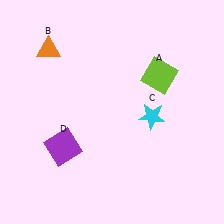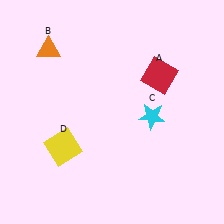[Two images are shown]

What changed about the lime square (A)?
In Image 1, A is lime. In Image 2, it changed to red.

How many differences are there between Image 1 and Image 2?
There are 2 differences between the two images.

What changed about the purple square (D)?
In Image 1, D is purple. In Image 2, it changed to yellow.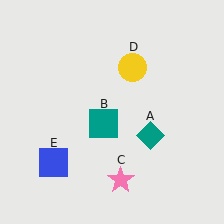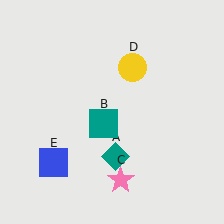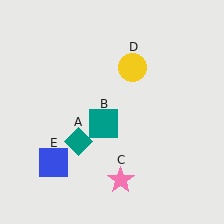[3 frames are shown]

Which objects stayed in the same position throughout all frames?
Teal square (object B) and pink star (object C) and yellow circle (object D) and blue square (object E) remained stationary.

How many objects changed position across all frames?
1 object changed position: teal diamond (object A).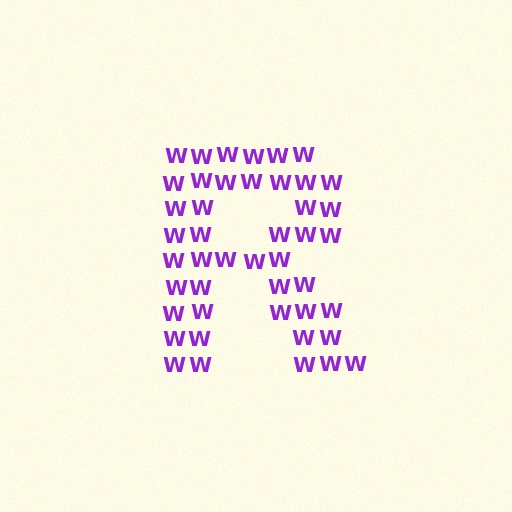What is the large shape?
The large shape is the letter R.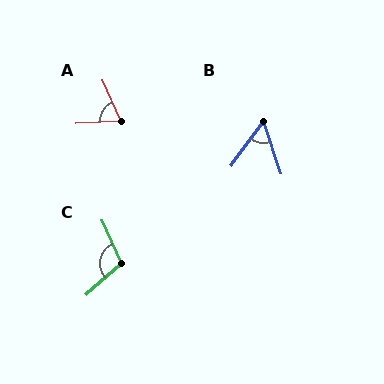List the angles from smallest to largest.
B (54°), A (69°), C (107°).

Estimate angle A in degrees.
Approximately 69 degrees.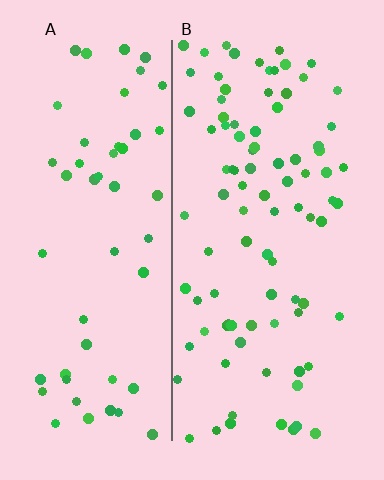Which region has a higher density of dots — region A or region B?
B (the right).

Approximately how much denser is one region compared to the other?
Approximately 1.7× — region B over region A.